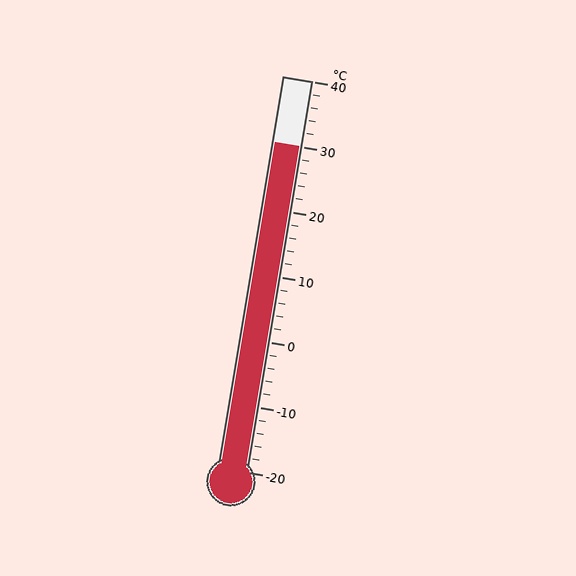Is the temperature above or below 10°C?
The temperature is above 10°C.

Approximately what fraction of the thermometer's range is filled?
The thermometer is filled to approximately 85% of its range.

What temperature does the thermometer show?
The thermometer shows approximately 30°C.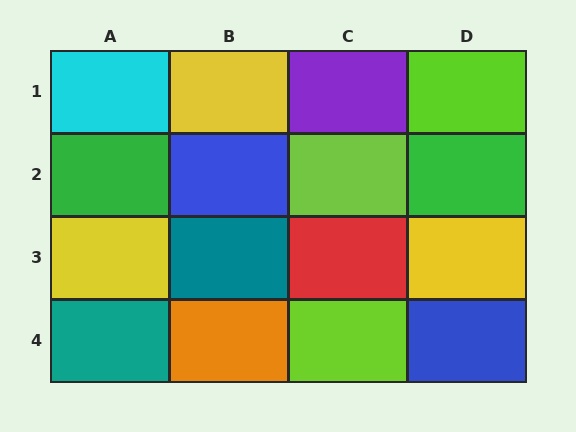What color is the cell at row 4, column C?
Lime.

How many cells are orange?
1 cell is orange.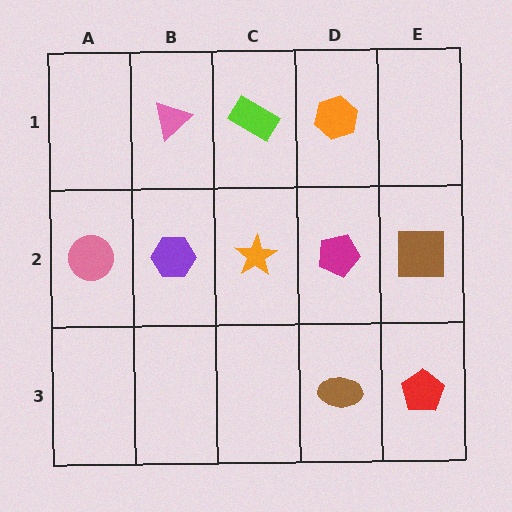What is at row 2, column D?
A magenta pentagon.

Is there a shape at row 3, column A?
No, that cell is empty.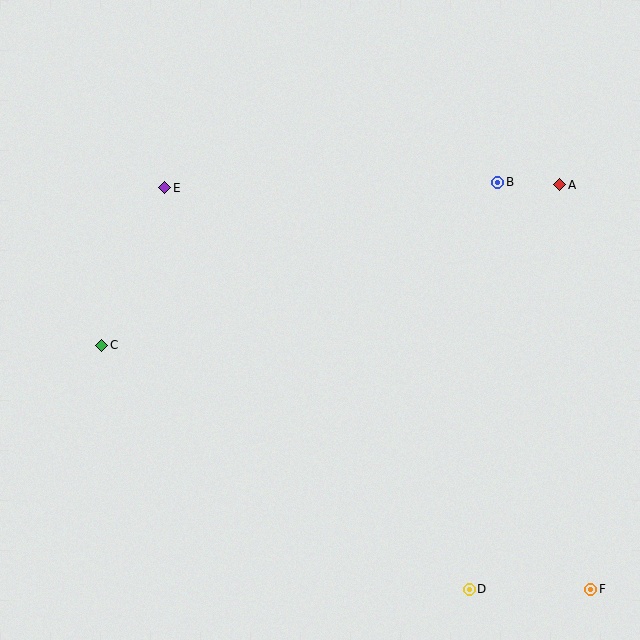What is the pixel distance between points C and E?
The distance between C and E is 170 pixels.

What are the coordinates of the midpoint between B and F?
The midpoint between B and F is at (544, 386).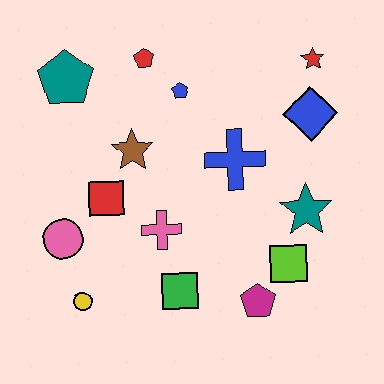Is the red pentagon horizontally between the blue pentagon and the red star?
No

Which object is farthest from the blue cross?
The yellow circle is farthest from the blue cross.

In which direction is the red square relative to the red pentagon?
The red square is below the red pentagon.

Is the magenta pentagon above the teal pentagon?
No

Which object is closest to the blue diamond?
The red star is closest to the blue diamond.